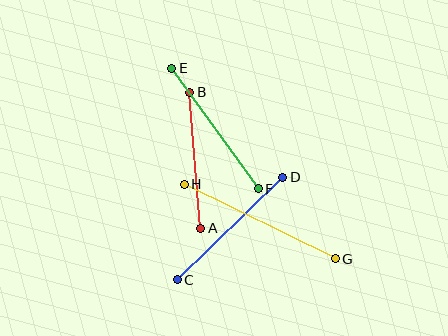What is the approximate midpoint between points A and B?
The midpoint is at approximately (195, 160) pixels.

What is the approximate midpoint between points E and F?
The midpoint is at approximately (215, 128) pixels.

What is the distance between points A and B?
The distance is approximately 137 pixels.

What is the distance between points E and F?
The distance is approximately 148 pixels.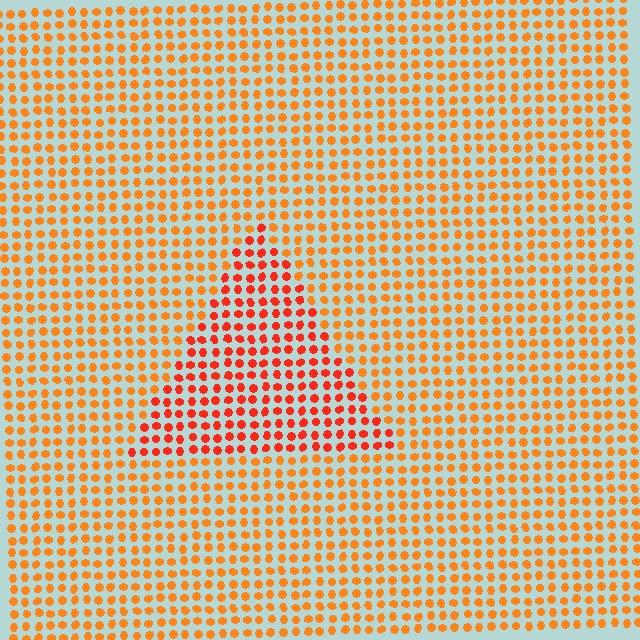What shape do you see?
I see a triangle.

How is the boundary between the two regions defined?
The boundary is defined purely by a slight shift in hue (about 25 degrees). Spacing, size, and orientation are identical on both sides.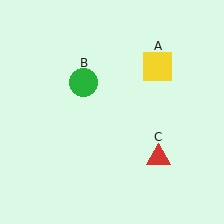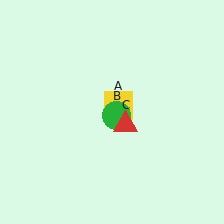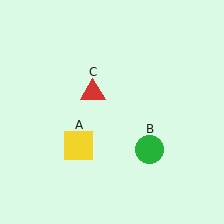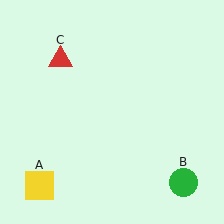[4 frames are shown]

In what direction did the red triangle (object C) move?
The red triangle (object C) moved up and to the left.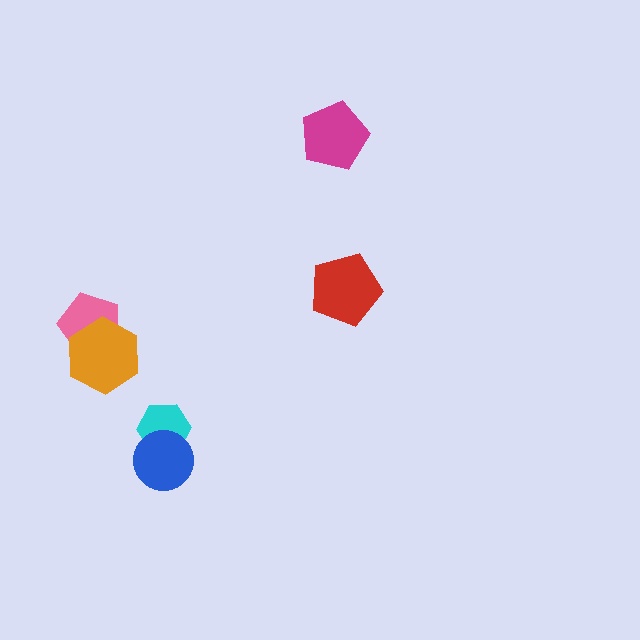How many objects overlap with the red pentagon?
0 objects overlap with the red pentagon.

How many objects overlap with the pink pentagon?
1 object overlaps with the pink pentagon.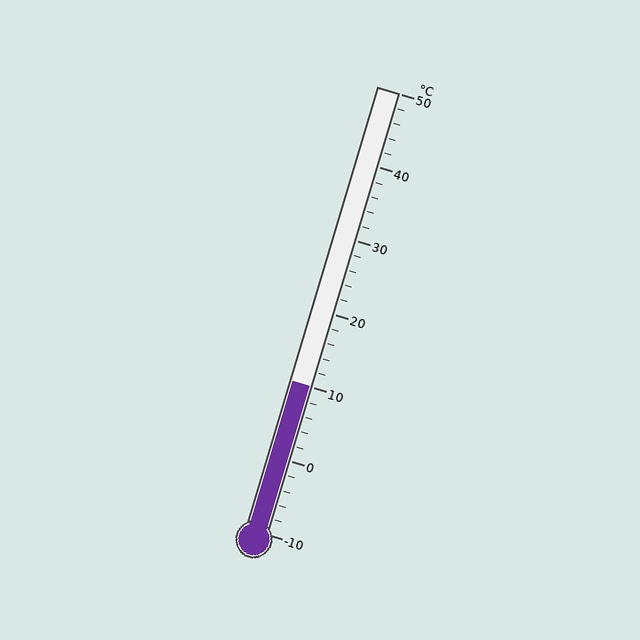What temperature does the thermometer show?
The thermometer shows approximately 10°C.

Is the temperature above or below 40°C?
The temperature is below 40°C.